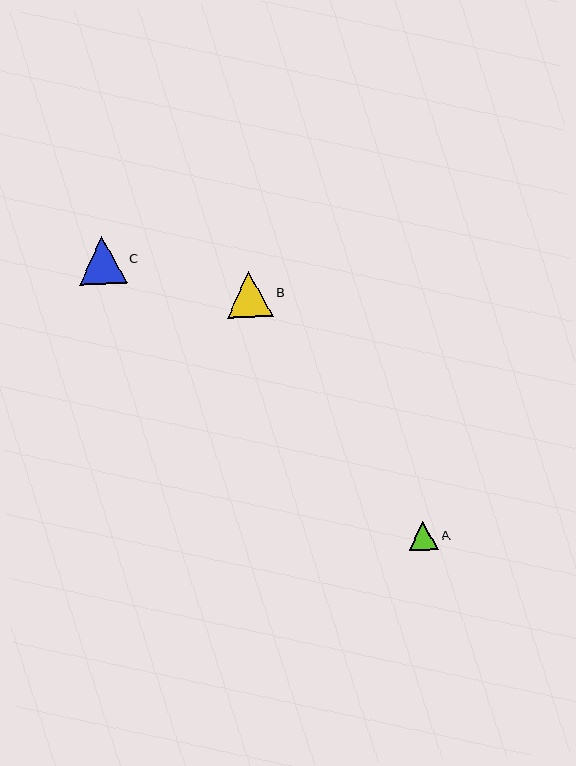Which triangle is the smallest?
Triangle A is the smallest with a size of approximately 30 pixels.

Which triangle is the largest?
Triangle C is the largest with a size of approximately 48 pixels.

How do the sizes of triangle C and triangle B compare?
Triangle C and triangle B are approximately the same size.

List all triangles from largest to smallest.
From largest to smallest: C, B, A.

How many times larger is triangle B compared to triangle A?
Triangle B is approximately 1.6 times the size of triangle A.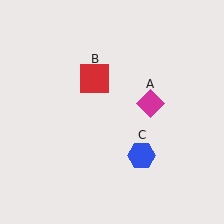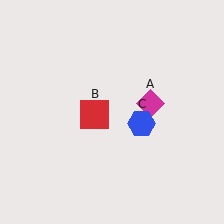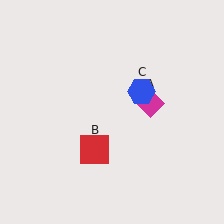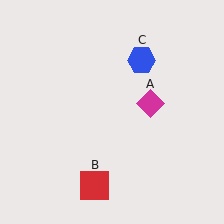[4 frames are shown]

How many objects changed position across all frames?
2 objects changed position: red square (object B), blue hexagon (object C).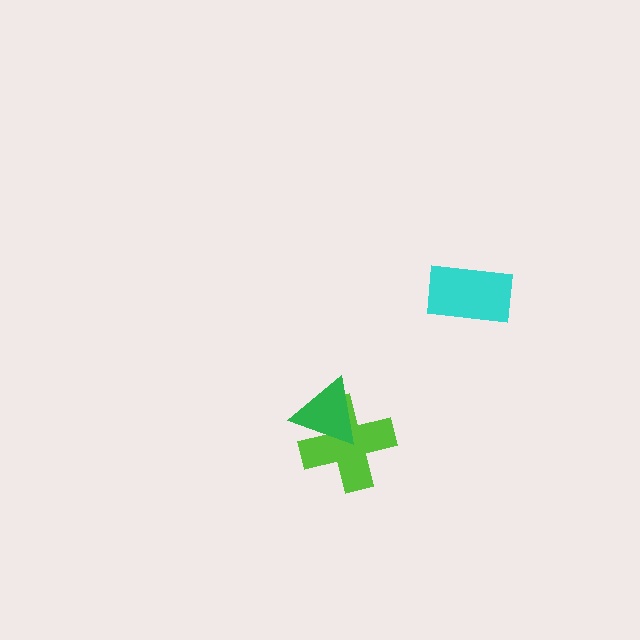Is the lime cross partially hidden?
Yes, it is partially covered by another shape.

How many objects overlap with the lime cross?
1 object overlaps with the lime cross.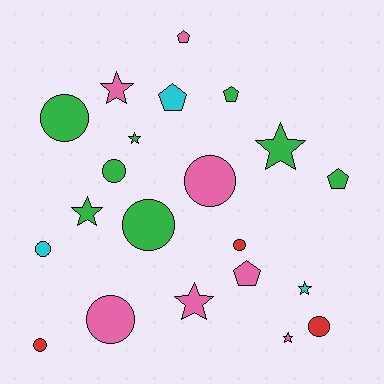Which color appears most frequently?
Green, with 8 objects.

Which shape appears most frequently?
Circle, with 9 objects.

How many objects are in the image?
There are 21 objects.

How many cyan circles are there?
There is 1 cyan circle.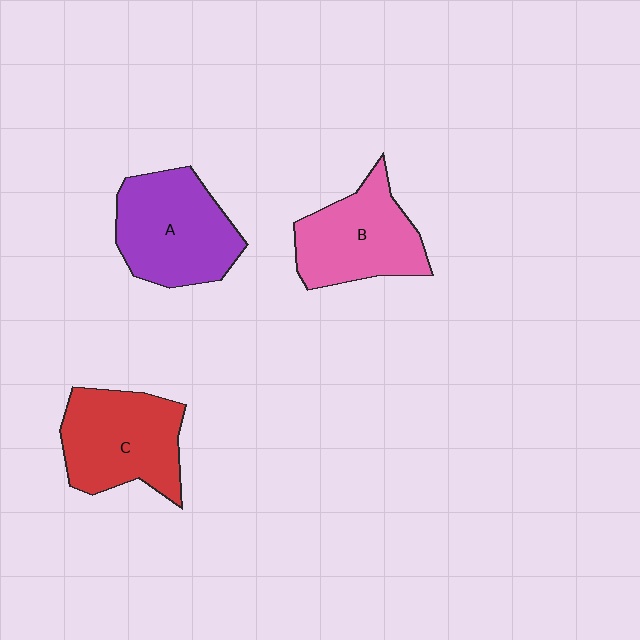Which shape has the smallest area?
Shape B (pink).